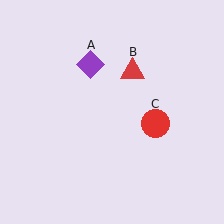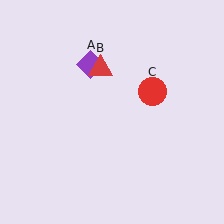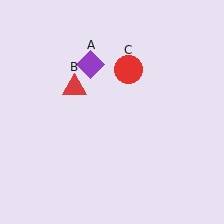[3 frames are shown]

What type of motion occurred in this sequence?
The red triangle (object B), red circle (object C) rotated counterclockwise around the center of the scene.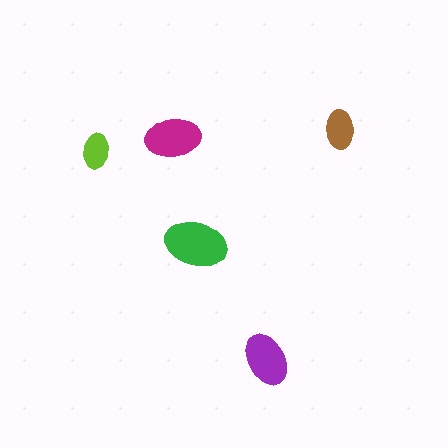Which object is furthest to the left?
The lime ellipse is leftmost.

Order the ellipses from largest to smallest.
the green one, the magenta one, the purple one, the brown one, the lime one.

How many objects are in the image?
There are 5 objects in the image.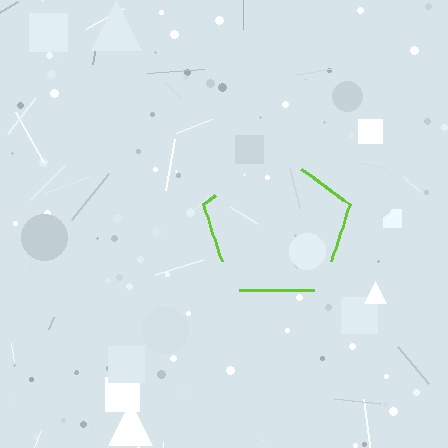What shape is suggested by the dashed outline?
The dashed outline suggests a pentagon.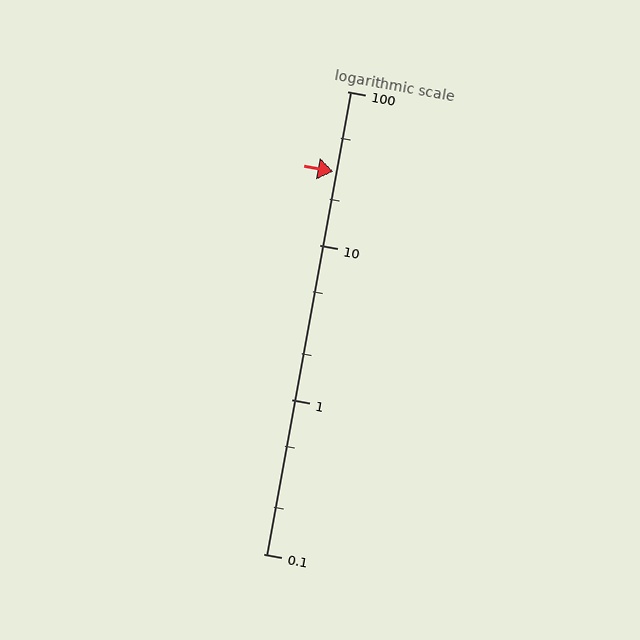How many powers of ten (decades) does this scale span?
The scale spans 3 decades, from 0.1 to 100.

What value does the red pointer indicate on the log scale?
The pointer indicates approximately 30.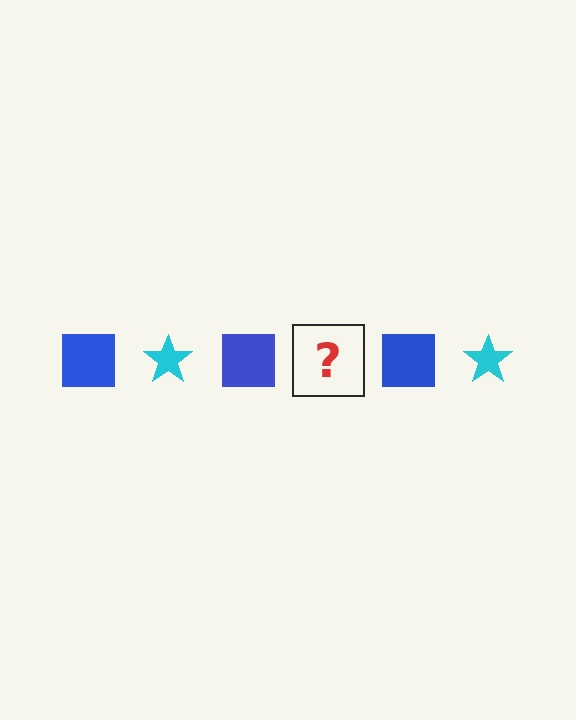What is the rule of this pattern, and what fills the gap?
The rule is that the pattern alternates between blue square and cyan star. The gap should be filled with a cyan star.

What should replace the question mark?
The question mark should be replaced with a cyan star.